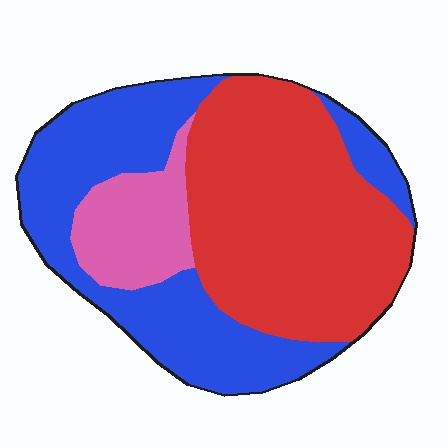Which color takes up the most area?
Red, at roughly 45%.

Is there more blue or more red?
Red.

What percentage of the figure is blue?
Blue covers about 40% of the figure.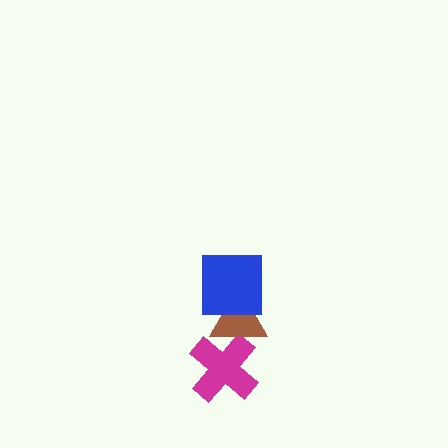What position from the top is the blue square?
The blue square is 1st from the top.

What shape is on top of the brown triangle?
The blue square is on top of the brown triangle.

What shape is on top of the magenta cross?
The brown triangle is on top of the magenta cross.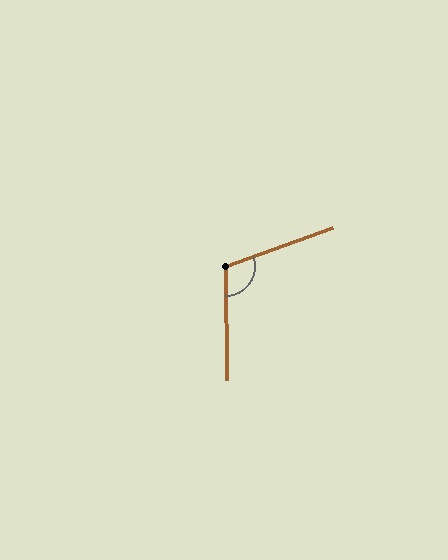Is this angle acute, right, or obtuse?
It is obtuse.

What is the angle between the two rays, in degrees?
Approximately 110 degrees.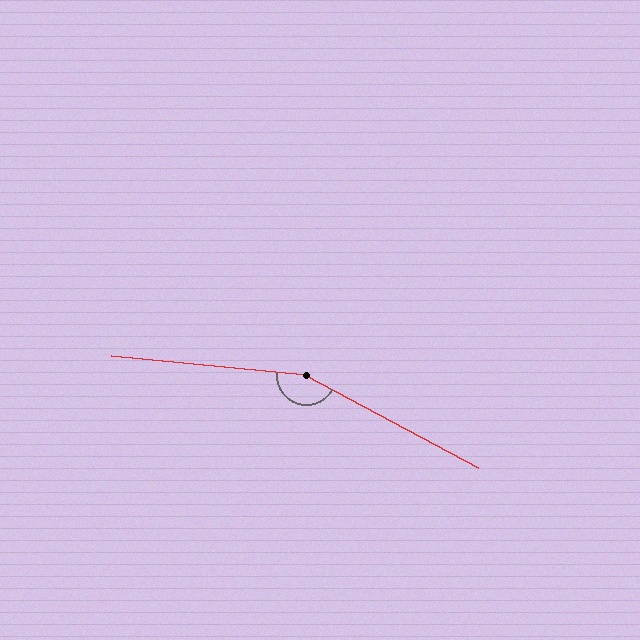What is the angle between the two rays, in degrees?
Approximately 157 degrees.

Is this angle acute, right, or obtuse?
It is obtuse.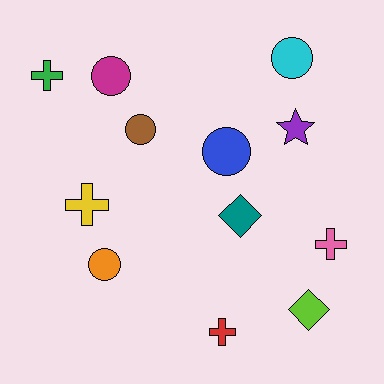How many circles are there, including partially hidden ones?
There are 5 circles.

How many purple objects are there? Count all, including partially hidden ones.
There is 1 purple object.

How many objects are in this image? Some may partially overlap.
There are 12 objects.